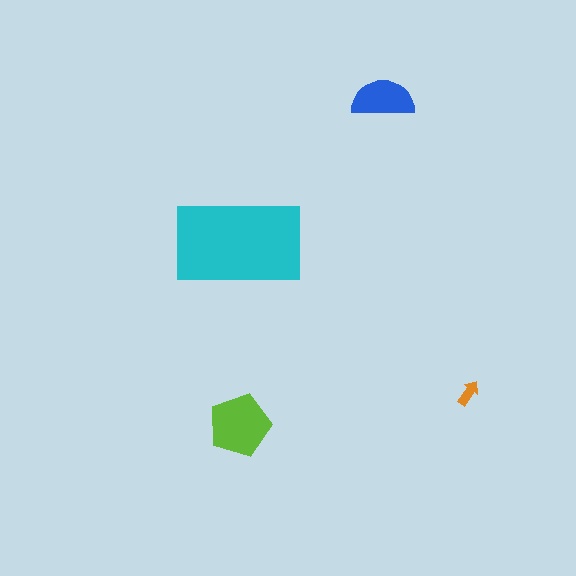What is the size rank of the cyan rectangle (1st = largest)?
1st.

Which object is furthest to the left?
The cyan rectangle is leftmost.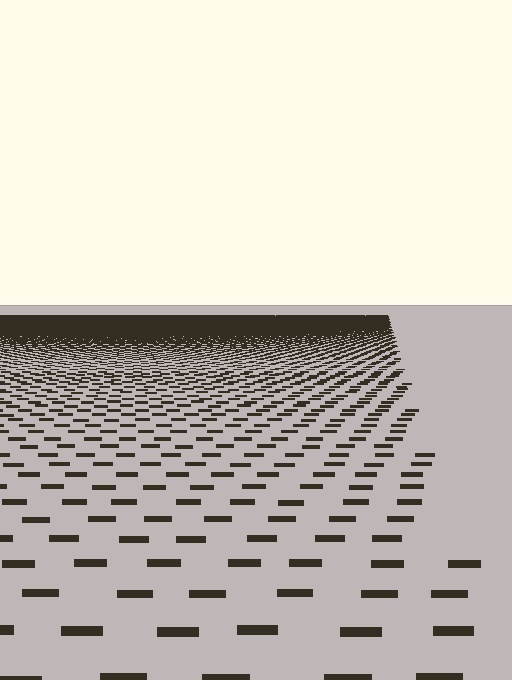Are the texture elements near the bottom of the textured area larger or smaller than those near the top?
Larger. Near the bottom, elements are closer to the viewer and appear at a bigger on-screen size.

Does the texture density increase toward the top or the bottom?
Density increases toward the top.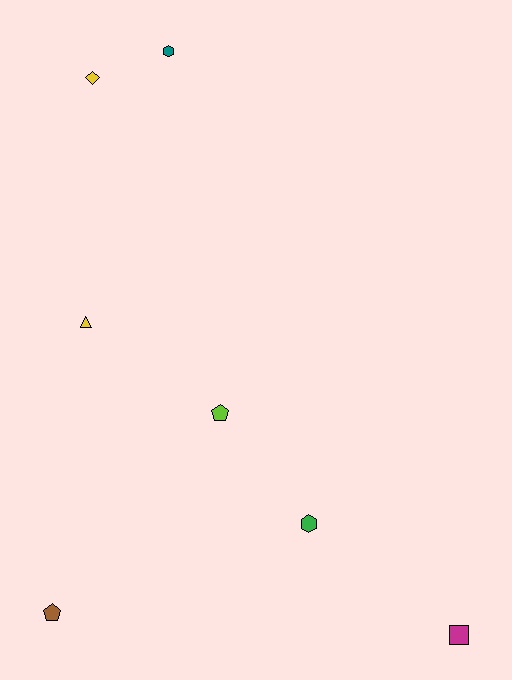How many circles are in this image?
There are no circles.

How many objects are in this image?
There are 7 objects.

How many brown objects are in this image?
There is 1 brown object.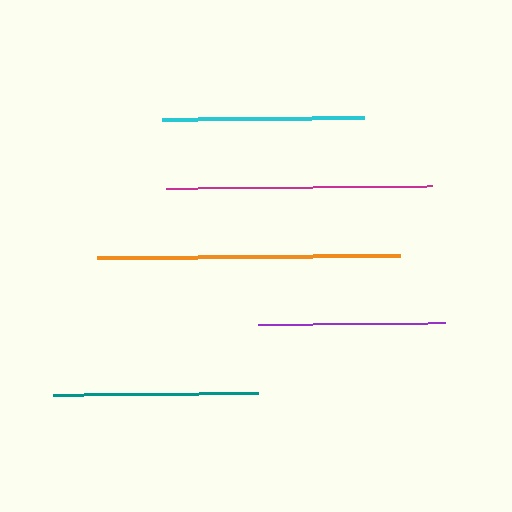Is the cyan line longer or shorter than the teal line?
The teal line is longer than the cyan line.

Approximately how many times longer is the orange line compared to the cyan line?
The orange line is approximately 1.5 times the length of the cyan line.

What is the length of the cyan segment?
The cyan segment is approximately 203 pixels long.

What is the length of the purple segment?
The purple segment is approximately 187 pixels long.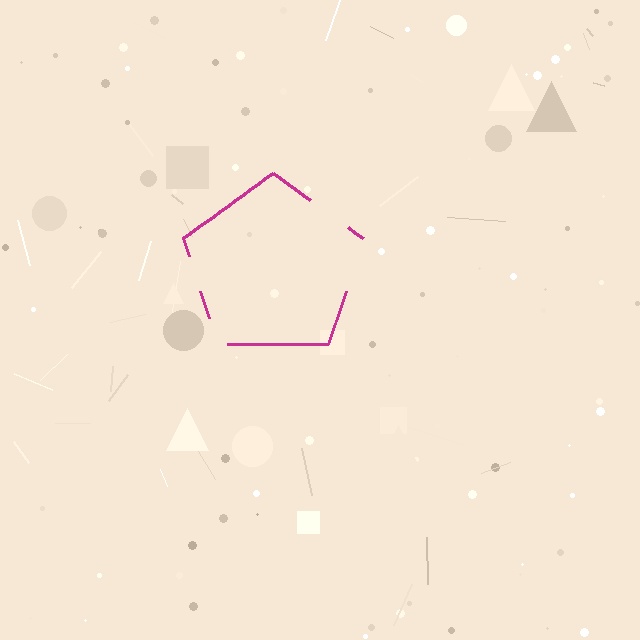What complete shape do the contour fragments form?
The contour fragments form a pentagon.